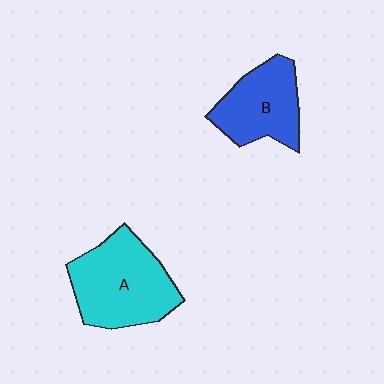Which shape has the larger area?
Shape A (cyan).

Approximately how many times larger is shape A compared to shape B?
Approximately 1.4 times.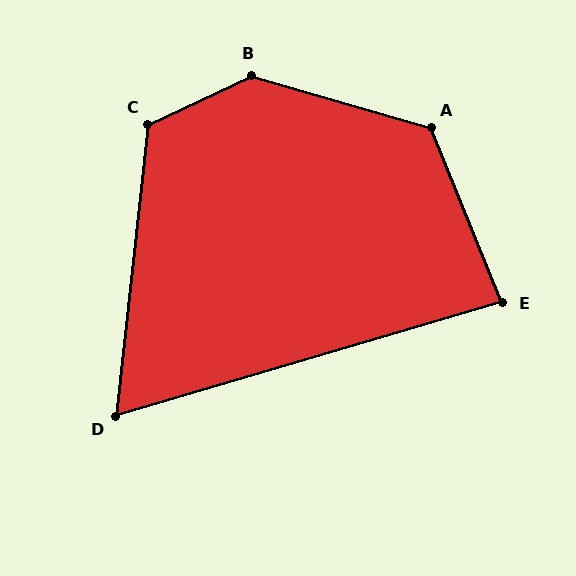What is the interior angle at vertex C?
Approximately 122 degrees (obtuse).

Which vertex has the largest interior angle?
B, at approximately 139 degrees.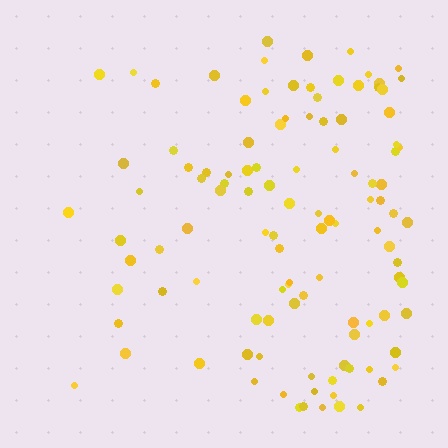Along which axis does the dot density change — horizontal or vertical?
Horizontal.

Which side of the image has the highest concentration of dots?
The right.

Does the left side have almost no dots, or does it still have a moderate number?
Still a moderate number, just noticeably fewer than the right.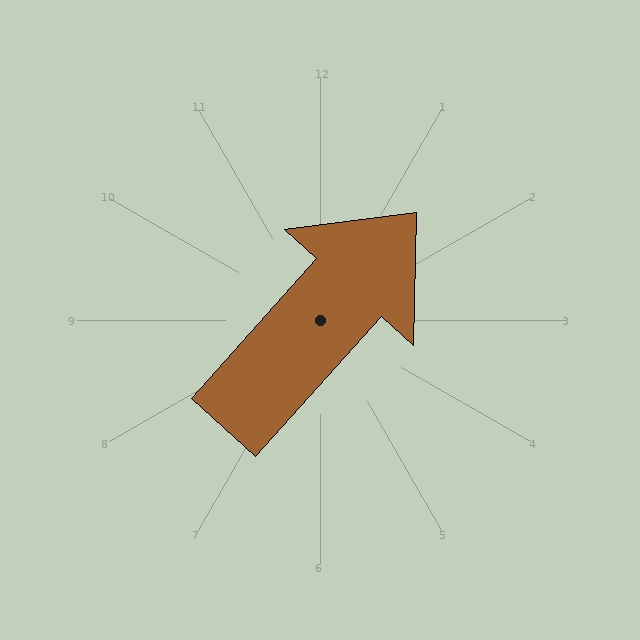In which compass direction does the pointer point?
Northeast.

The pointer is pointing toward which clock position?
Roughly 1 o'clock.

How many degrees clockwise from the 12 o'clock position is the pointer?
Approximately 42 degrees.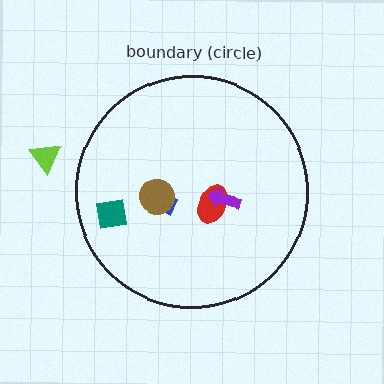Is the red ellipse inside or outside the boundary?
Inside.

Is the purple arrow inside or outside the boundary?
Inside.